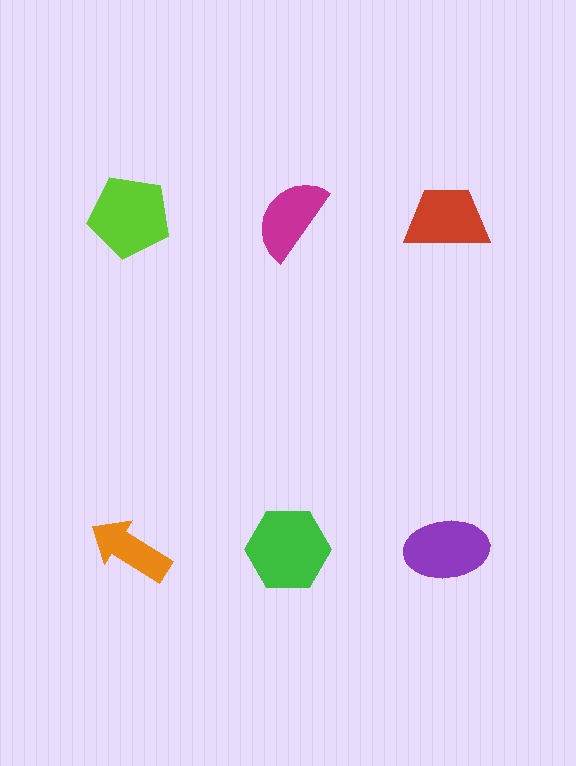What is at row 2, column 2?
A green hexagon.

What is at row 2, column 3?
A purple ellipse.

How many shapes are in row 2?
3 shapes.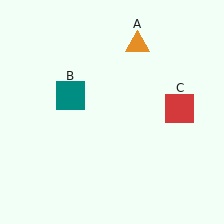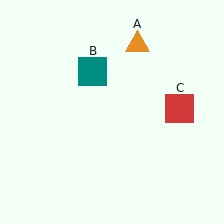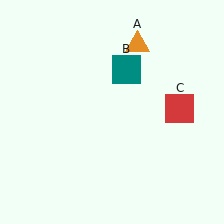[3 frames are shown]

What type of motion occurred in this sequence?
The teal square (object B) rotated clockwise around the center of the scene.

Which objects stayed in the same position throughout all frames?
Orange triangle (object A) and red square (object C) remained stationary.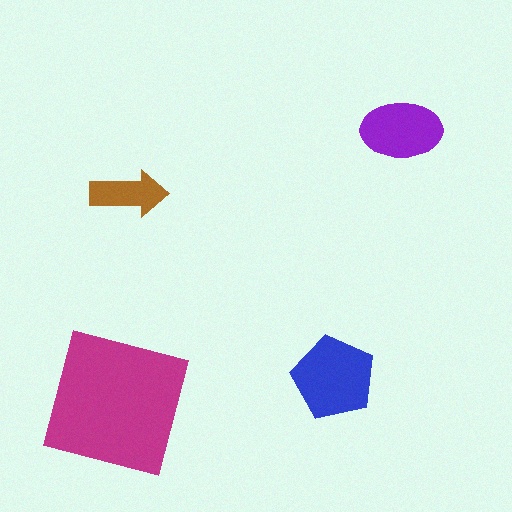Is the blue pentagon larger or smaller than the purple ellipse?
Larger.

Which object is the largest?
The magenta square.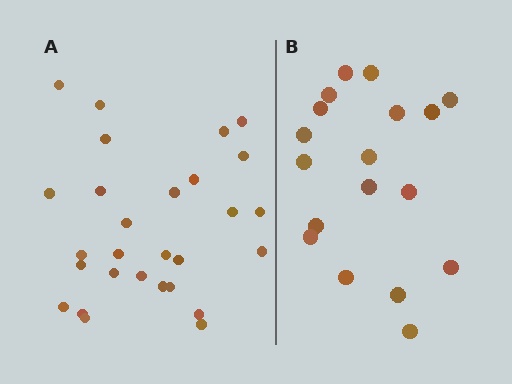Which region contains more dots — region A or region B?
Region A (the left region) has more dots.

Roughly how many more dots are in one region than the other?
Region A has roughly 10 or so more dots than region B.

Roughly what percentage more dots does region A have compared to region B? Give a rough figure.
About 55% more.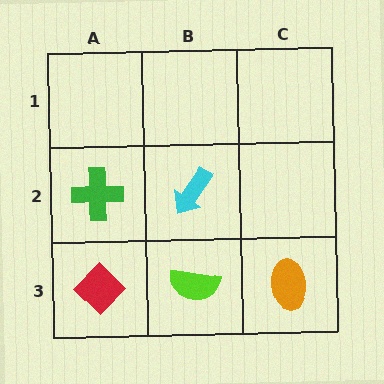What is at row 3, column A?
A red diamond.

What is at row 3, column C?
An orange ellipse.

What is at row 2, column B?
A cyan arrow.